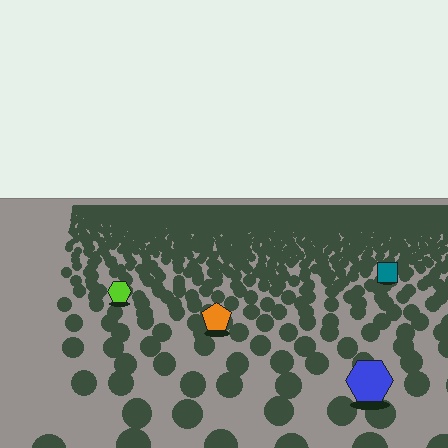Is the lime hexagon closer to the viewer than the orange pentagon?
No. The orange pentagon is closer — you can tell from the texture gradient: the ground texture is coarser near it.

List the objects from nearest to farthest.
From nearest to farthest: the blue hexagon, the orange pentagon, the lime hexagon, the teal square.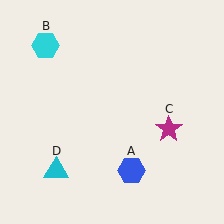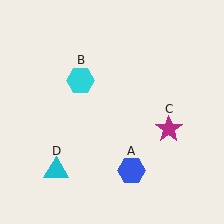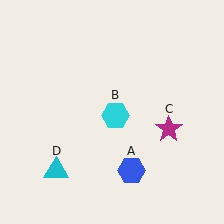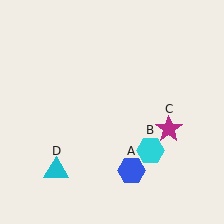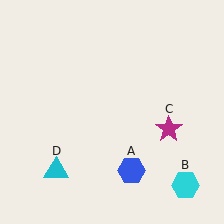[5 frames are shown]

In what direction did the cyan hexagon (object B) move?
The cyan hexagon (object B) moved down and to the right.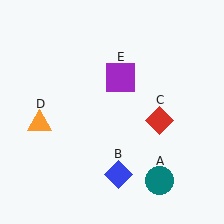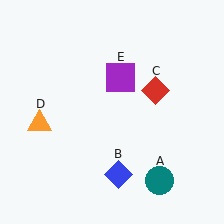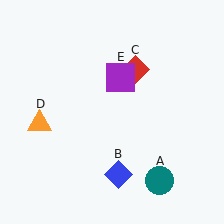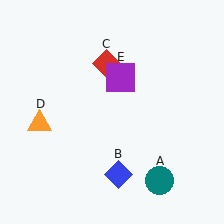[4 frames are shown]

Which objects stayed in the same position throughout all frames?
Teal circle (object A) and blue diamond (object B) and orange triangle (object D) and purple square (object E) remained stationary.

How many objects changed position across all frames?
1 object changed position: red diamond (object C).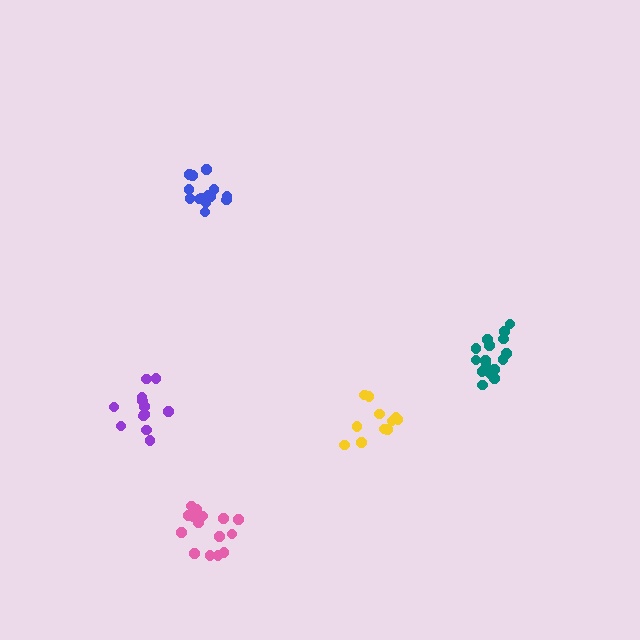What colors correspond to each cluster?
The clusters are colored: purple, yellow, pink, teal, blue.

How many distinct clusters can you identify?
There are 5 distinct clusters.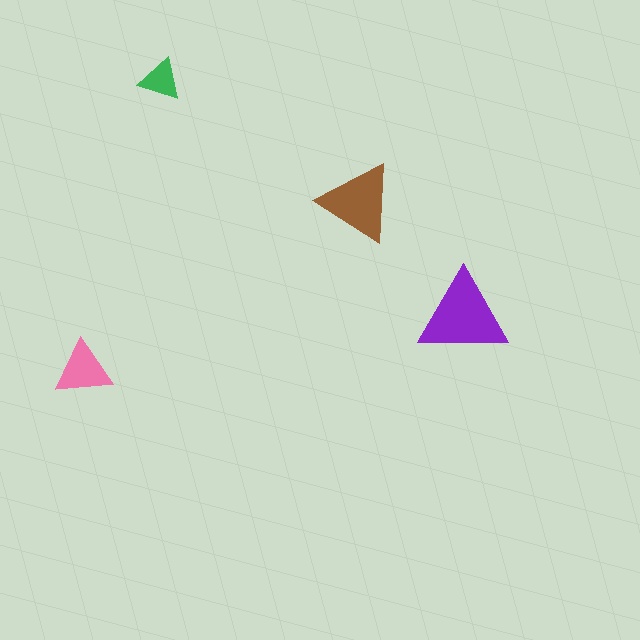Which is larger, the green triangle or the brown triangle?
The brown one.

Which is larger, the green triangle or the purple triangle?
The purple one.